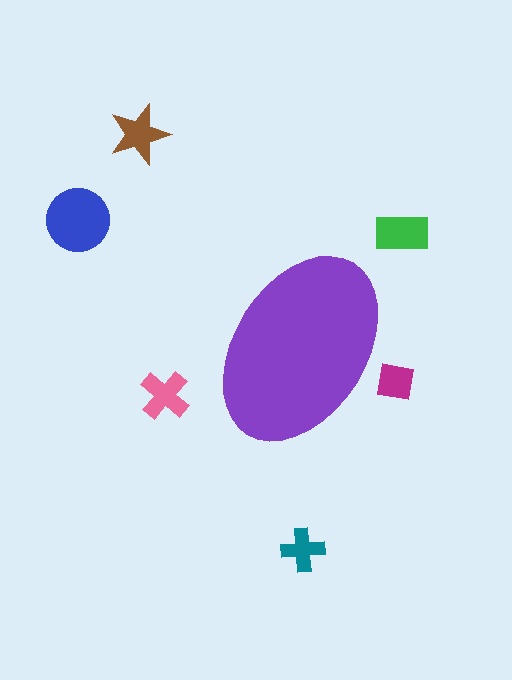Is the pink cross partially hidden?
No, the pink cross is fully visible.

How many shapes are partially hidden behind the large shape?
1 shape is partially hidden.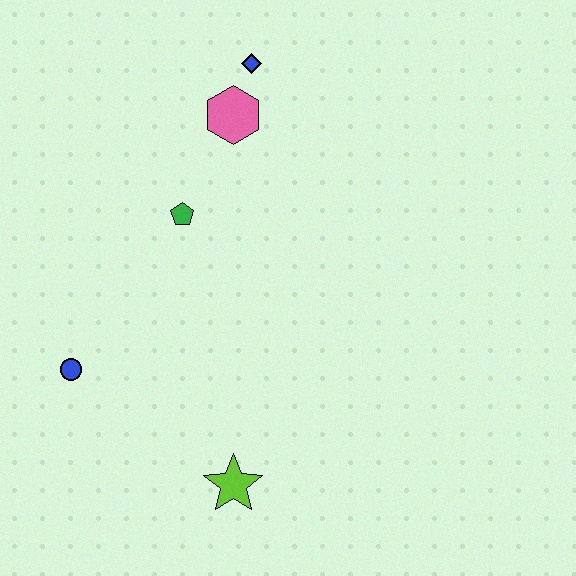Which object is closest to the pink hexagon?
The blue diamond is closest to the pink hexagon.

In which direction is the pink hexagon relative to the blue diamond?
The pink hexagon is below the blue diamond.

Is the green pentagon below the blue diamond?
Yes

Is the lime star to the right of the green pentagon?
Yes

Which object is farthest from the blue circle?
The blue diamond is farthest from the blue circle.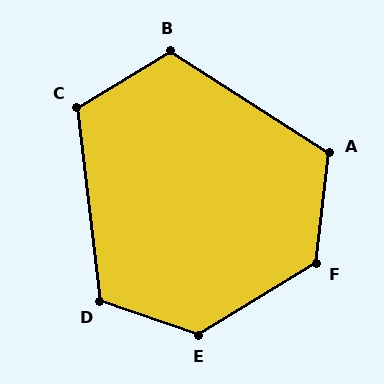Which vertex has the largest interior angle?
E, at approximately 130 degrees.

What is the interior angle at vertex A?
Approximately 116 degrees (obtuse).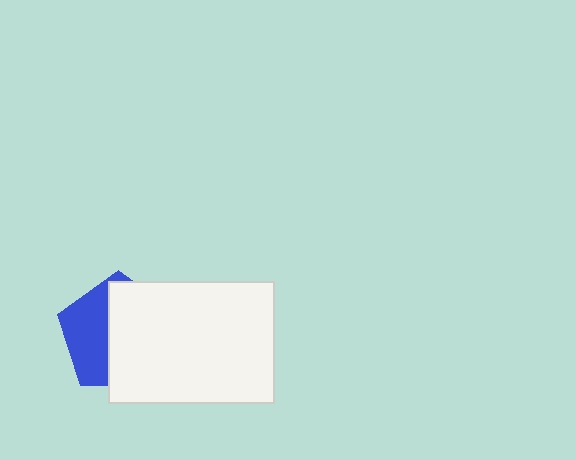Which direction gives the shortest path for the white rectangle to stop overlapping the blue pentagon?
Moving right gives the shortest separation.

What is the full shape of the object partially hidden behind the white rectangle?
The partially hidden object is a blue pentagon.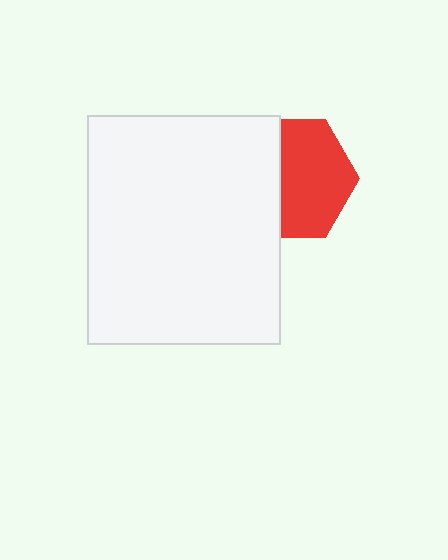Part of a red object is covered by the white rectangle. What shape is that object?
It is a hexagon.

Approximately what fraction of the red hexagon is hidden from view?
Roughly 40% of the red hexagon is hidden behind the white rectangle.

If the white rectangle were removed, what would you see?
You would see the complete red hexagon.